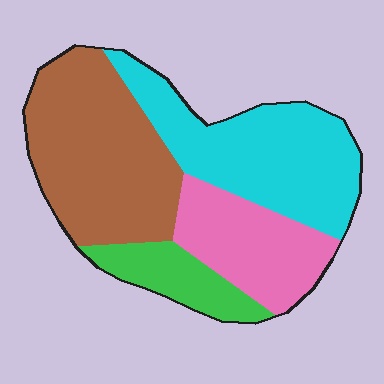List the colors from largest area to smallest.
From largest to smallest: brown, cyan, pink, green.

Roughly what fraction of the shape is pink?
Pink covers 20% of the shape.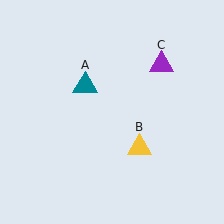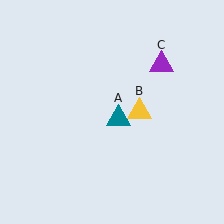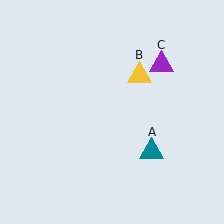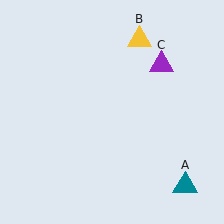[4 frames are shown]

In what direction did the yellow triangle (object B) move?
The yellow triangle (object B) moved up.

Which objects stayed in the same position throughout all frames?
Purple triangle (object C) remained stationary.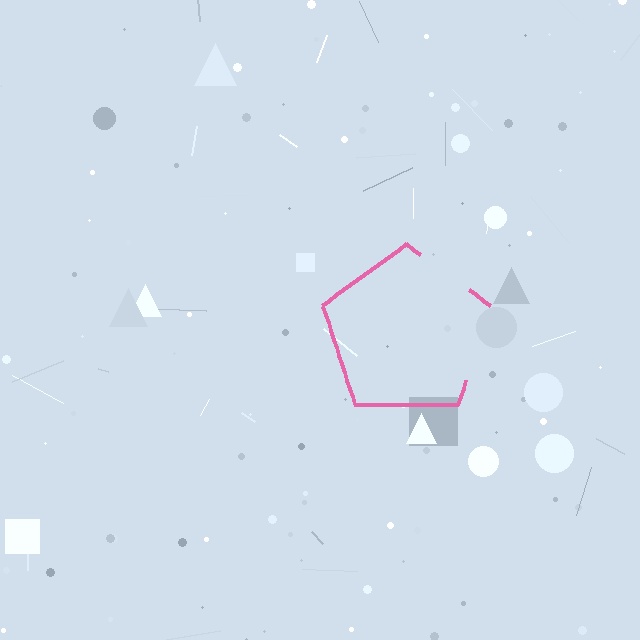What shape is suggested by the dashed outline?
The dashed outline suggests a pentagon.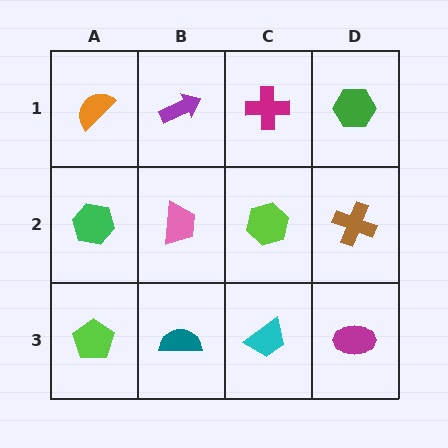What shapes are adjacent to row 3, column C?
A lime hexagon (row 2, column C), a teal semicircle (row 3, column B), a magenta ellipse (row 3, column D).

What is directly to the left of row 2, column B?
A green hexagon.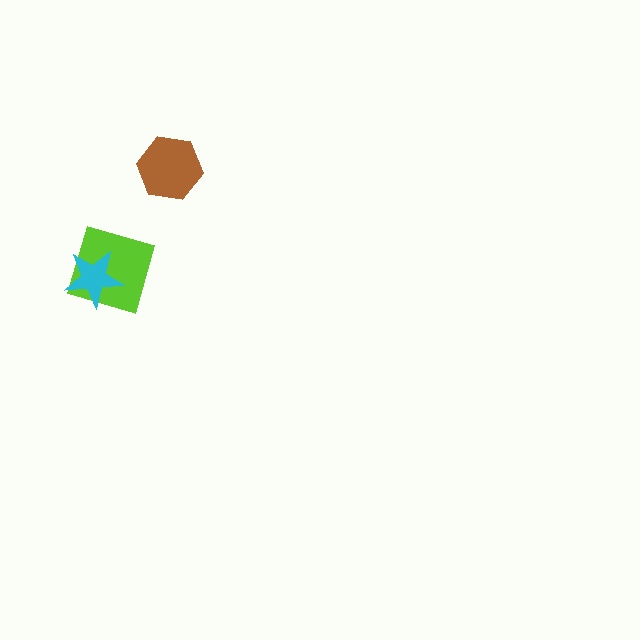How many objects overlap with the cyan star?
1 object overlaps with the cyan star.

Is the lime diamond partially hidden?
Yes, it is partially covered by another shape.